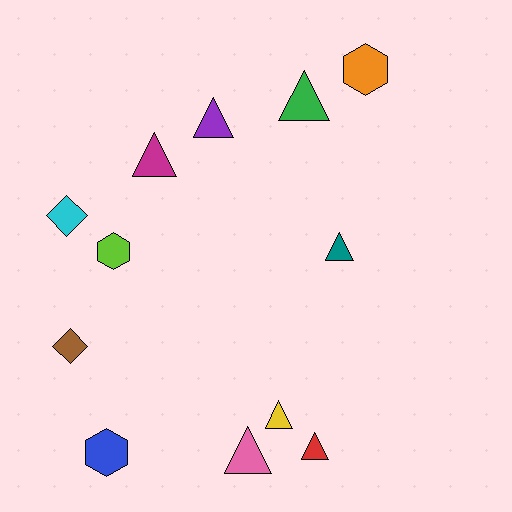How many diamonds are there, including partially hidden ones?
There are 2 diamonds.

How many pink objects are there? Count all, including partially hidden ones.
There is 1 pink object.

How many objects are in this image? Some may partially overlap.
There are 12 objects.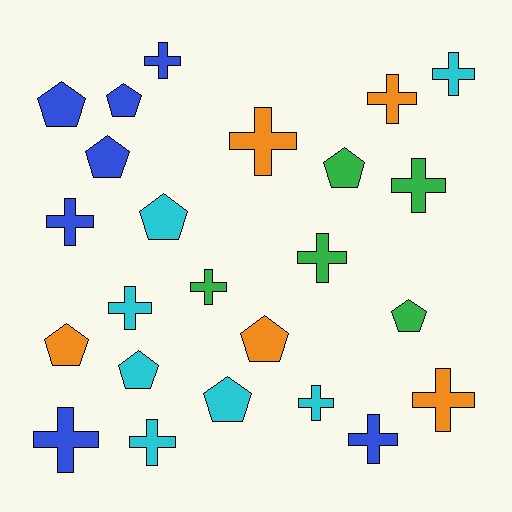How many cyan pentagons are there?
There are 3 cyan pentagons.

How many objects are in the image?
There are 24 objects.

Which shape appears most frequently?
Cross, with 14 objects.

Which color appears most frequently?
Blue, with 7 objects.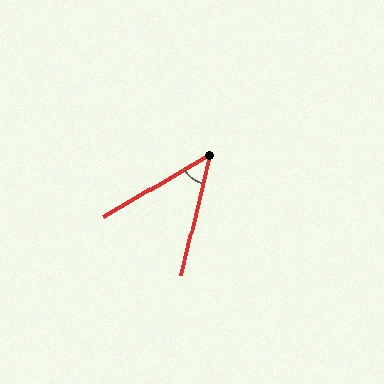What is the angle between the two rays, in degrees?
Approximately 46 degrees.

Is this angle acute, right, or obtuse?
It is acute.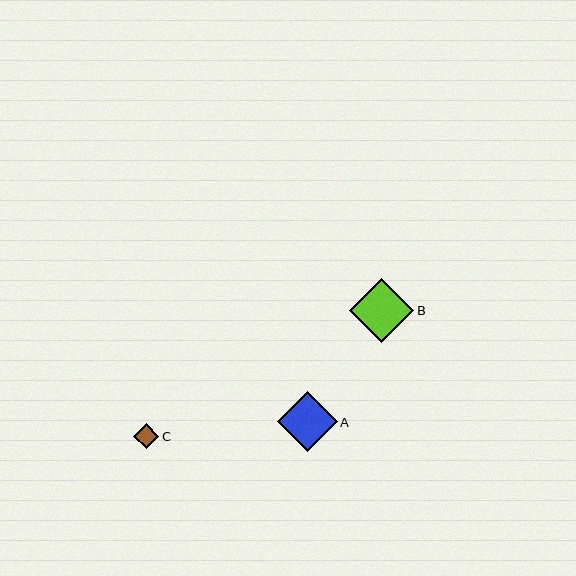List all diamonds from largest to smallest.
From largest to smallest: B, A, C.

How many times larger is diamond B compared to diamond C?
Diamond B is approximately 2.6 times the size of diamond C.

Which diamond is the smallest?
Diamond C is the smallest with a size of approximately 25 pixels.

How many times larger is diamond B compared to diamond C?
Diamond B is approximately 2.6 times the size of diamond C.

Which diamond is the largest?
Diamond B is the largest with a size of approximately 64 pixels.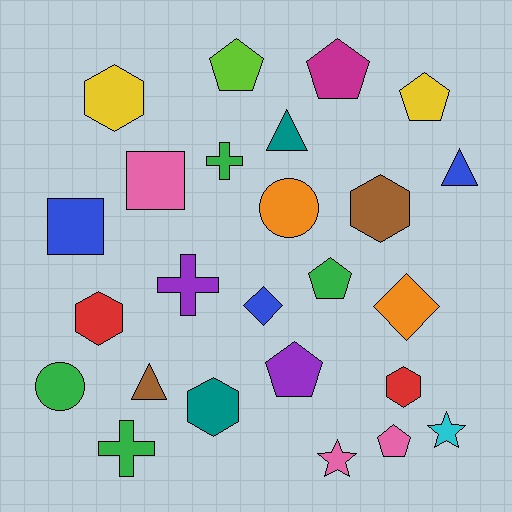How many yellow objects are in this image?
There are 2 yellow objects.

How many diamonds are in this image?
There are 2 diamonds.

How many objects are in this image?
There are 25 objects.